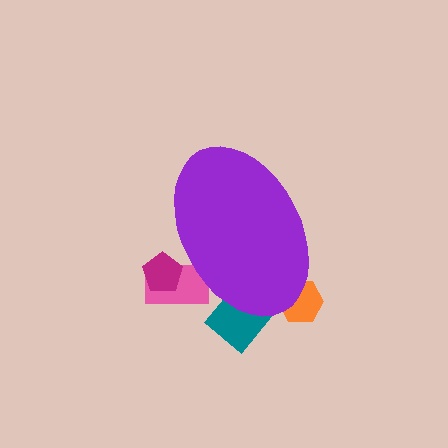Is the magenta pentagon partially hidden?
Yes, the magenta pentagon is partially hidden behind the purple ellipse.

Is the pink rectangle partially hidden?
Yes, the pink rectangle is partially hidden behind the purple ellipse.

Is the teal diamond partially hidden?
Yes, the teal diamond is partially hidden behind the purple ellipse.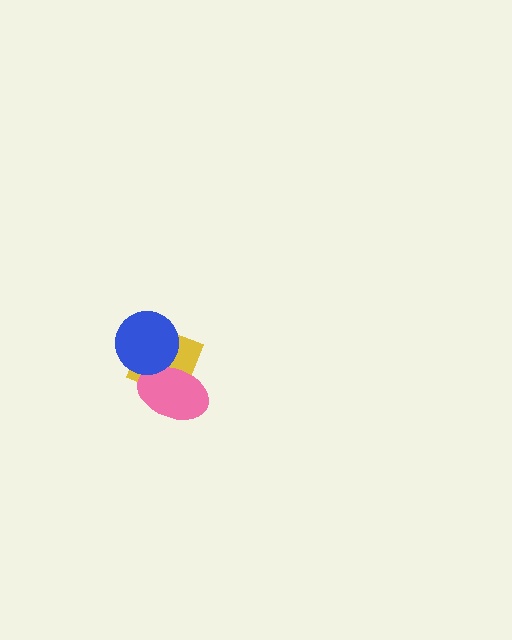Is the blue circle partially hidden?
No, no other shape covers it.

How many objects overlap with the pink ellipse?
2 objects overlap with the pink ellipse.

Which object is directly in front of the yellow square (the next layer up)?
The pink ellipse is directly in front of the yellow square.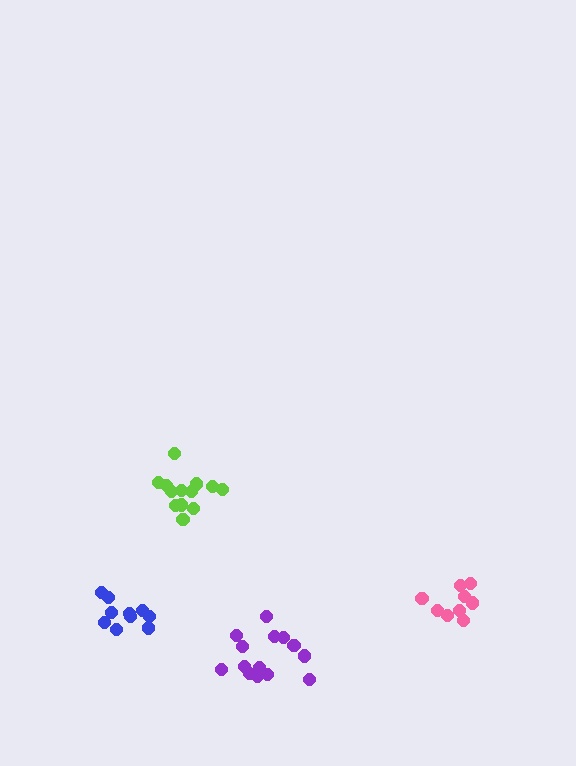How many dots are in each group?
Group 1: 11 dots, Group 2: 9 dots, Group 3: 13 dots, Group 4: 14 dots (47 total).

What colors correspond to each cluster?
The clusters are colored: blue, pink, lime, purple.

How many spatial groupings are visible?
There are 4 spatial groupings.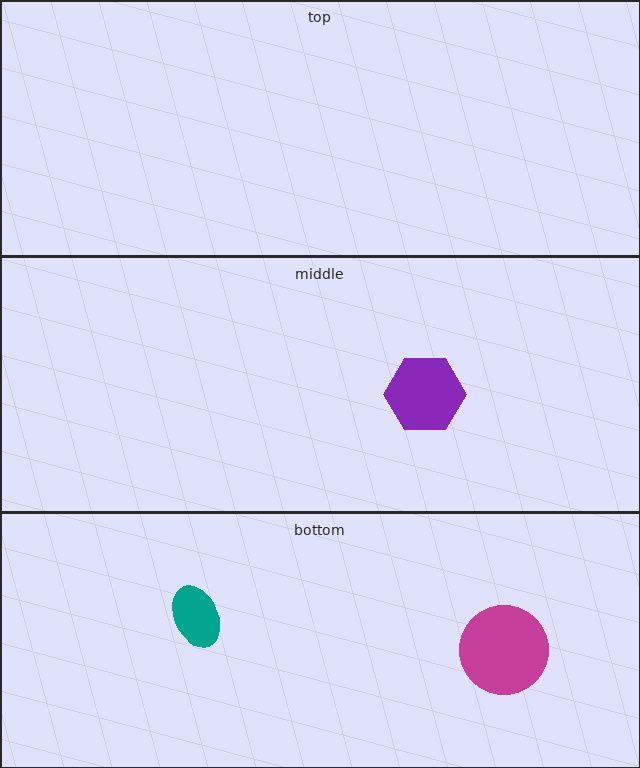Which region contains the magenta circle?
The bottom region.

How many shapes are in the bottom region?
2.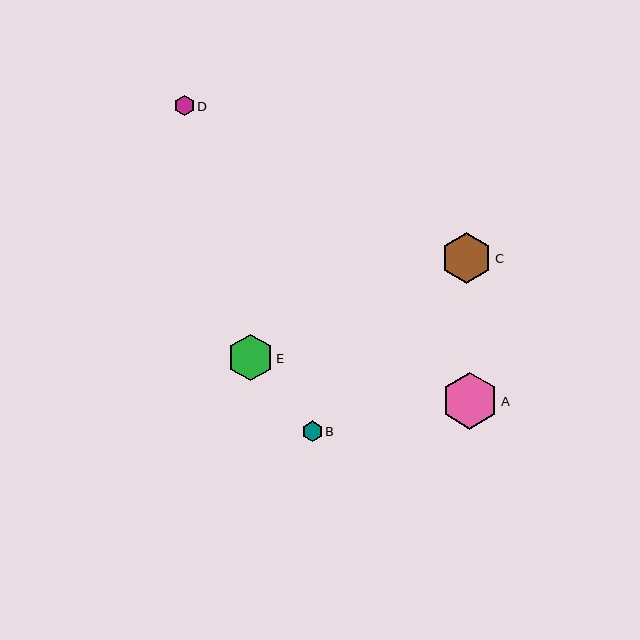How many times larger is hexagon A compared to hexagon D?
Hexagon A is approximately 2.9 times the size of hexagon D.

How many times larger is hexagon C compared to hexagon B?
Hexagon C is approximately 2.5 times the size of hexagon B.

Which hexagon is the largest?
Hexagon A is the largest with a size of approximately 57 pixels.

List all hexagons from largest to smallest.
From largest to smallest: A, C, E, B, D.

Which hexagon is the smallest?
Hexagon D is the smallest with a size of approximately 20 pixels.